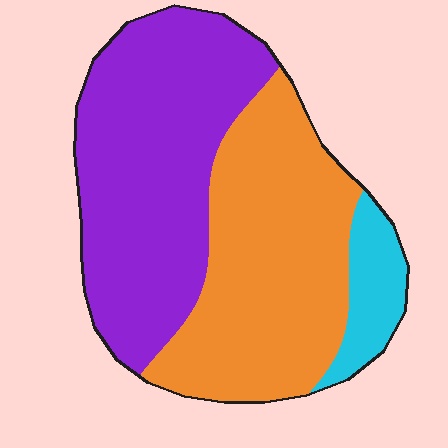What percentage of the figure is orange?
Orange takes up about two fifths (2/5) of the figure.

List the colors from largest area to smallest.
From largest to smallest: purple, orange, cyan.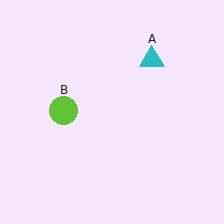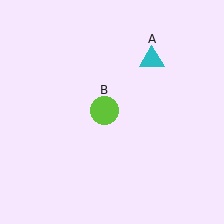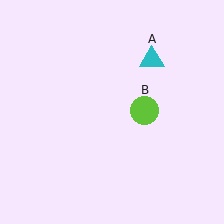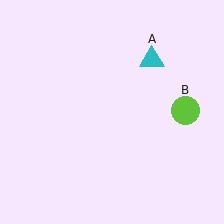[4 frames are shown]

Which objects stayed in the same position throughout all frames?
Cyan triangle (object A) remained stationary.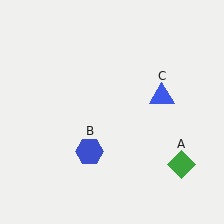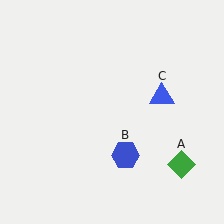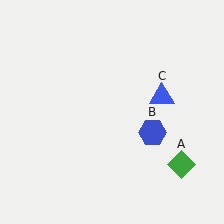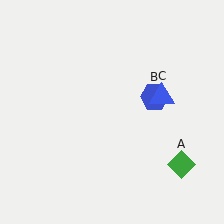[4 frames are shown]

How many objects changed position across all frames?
1 object changed position: blue hexagon (object B).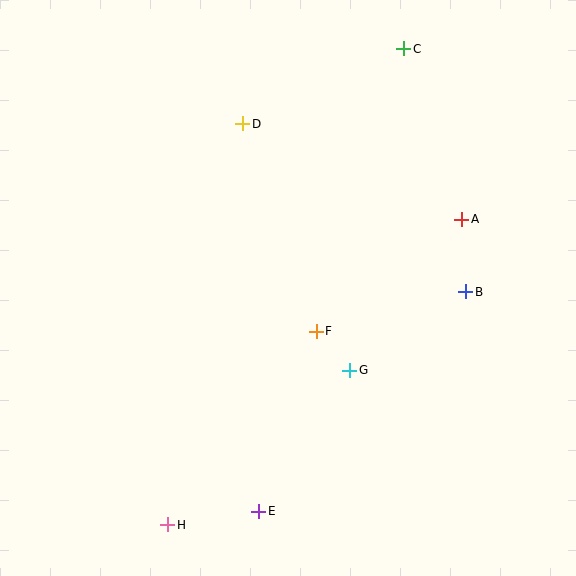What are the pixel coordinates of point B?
Point B is at (466, 292).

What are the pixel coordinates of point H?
Point H is at (168, 525).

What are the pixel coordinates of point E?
Point E is at (259, 511).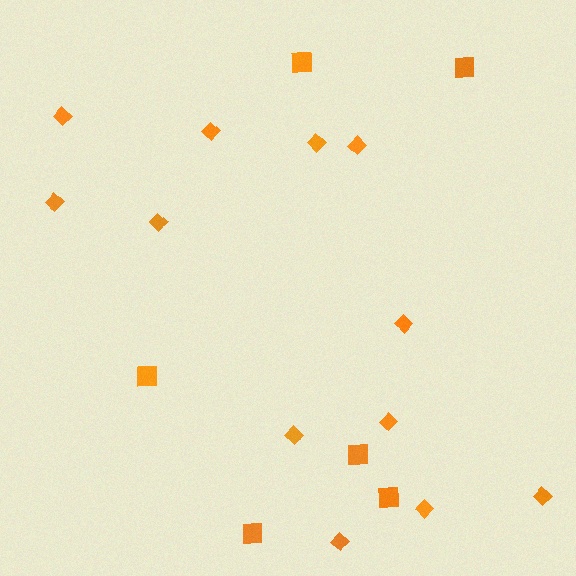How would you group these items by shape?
There are 2 groups: one group of squares (6) and one group of diamonds (12).